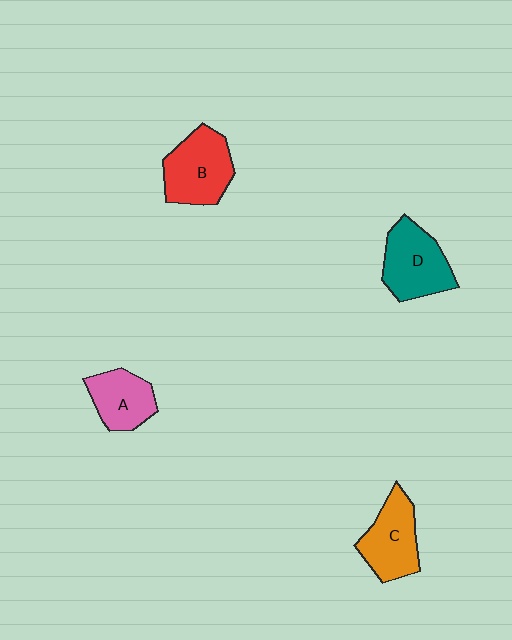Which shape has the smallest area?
Shape A (pink).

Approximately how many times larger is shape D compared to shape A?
Approximately 1.3 times.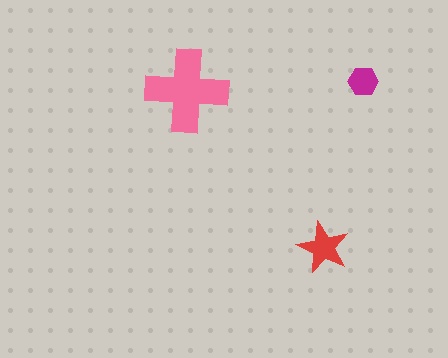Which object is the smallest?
The magenta hexagon.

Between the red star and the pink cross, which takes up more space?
The pink cross.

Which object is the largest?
The pink cross.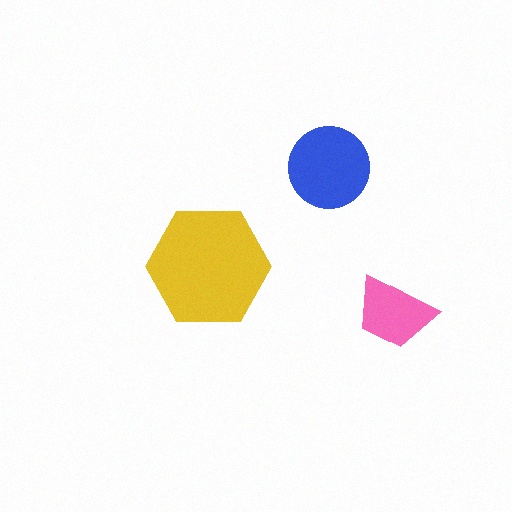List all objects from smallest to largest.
The pink trapezoid, the blue circle, the yellow hexagon.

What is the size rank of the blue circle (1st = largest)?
2nd.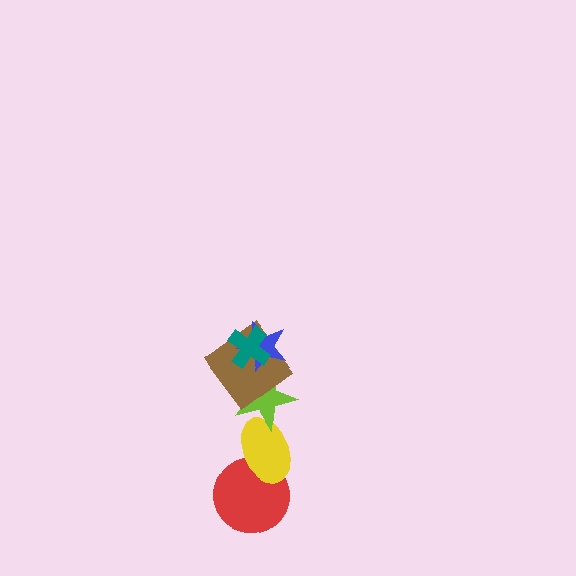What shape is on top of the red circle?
The yellow ellipse is on top of the red circle.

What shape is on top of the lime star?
The brown diamond is on top of the lime star.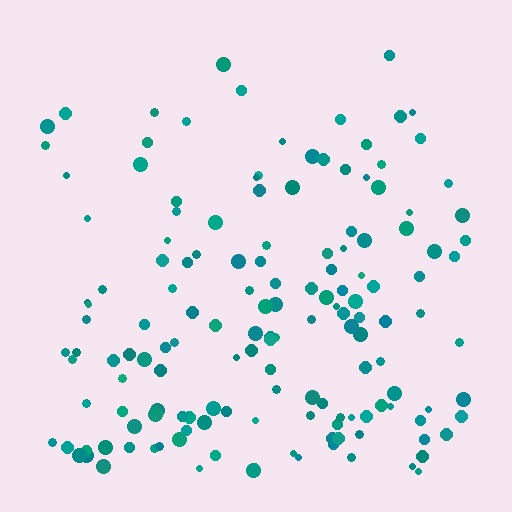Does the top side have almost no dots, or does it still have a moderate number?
Still a moderate number, just noticeably fewer than the bottom.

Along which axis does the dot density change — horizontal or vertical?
Vertical.